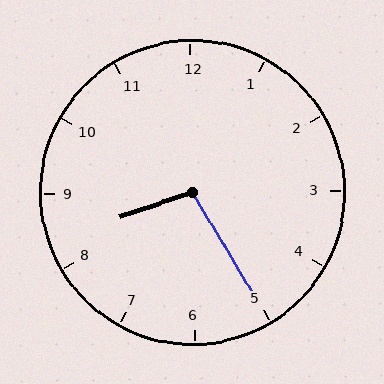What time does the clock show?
8:25.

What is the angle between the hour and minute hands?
Approximately 102 degrees.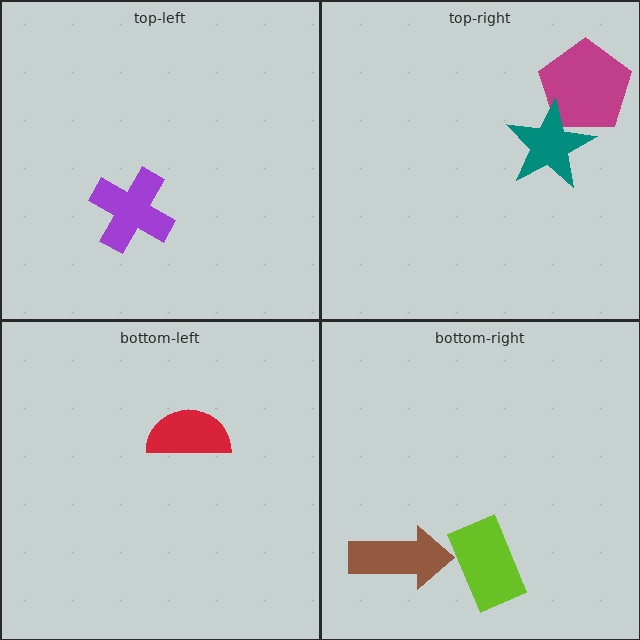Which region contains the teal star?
The top-right region.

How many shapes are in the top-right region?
2.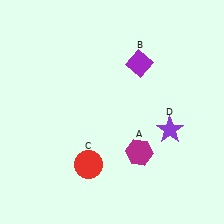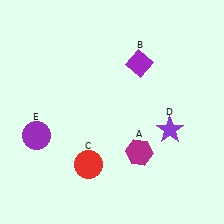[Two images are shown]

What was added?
A purple circle (E) was added in Image 2.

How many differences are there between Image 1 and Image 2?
There is 1 difference between the two images.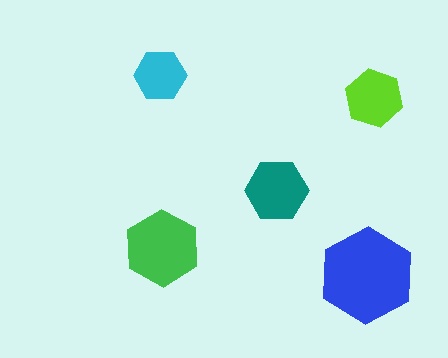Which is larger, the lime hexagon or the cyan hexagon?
The lime one.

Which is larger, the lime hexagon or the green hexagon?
The green one.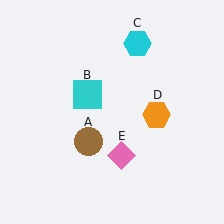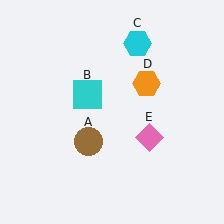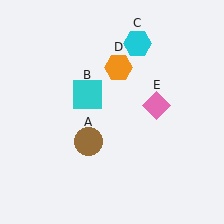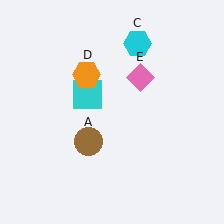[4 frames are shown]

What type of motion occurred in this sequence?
The orange hexagon (object D), pink diamond (object E) rotated counterclockwise around the center of the scene.